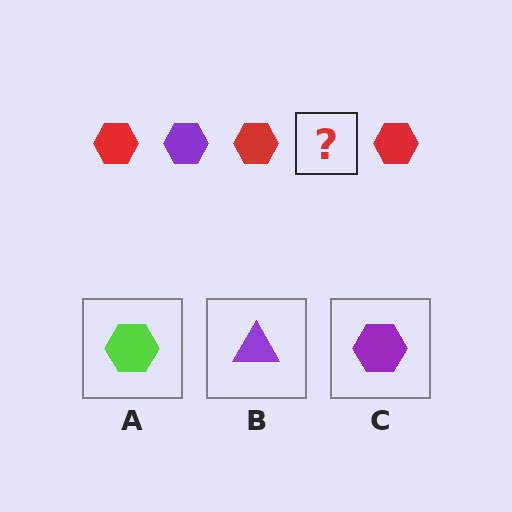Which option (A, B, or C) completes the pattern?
C.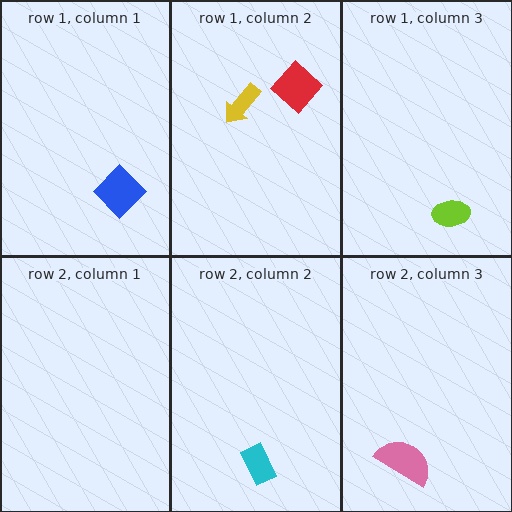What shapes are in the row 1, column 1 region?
The blue diamond.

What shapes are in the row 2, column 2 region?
The cyan rectangle.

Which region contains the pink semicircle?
The row 2, column 3 region.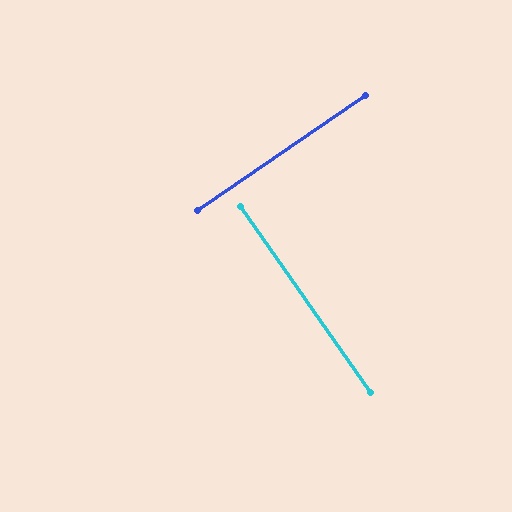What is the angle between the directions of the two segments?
Approximately 90 degrees.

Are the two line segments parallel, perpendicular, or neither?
Perpendicular — they meet at approximately 90°.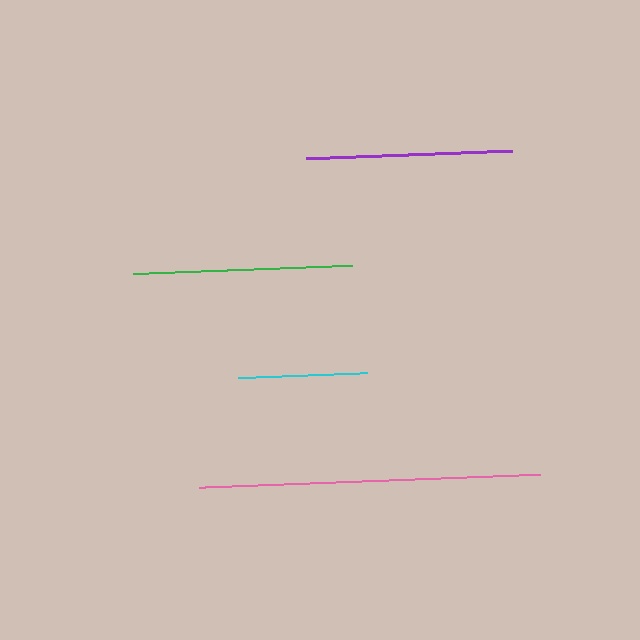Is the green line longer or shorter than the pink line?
The pink line is longer than the green line.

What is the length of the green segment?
The green segment is approximately 219 pixels long.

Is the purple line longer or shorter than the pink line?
The pink line is longer than the purple line.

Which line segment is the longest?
The pink line is the longest at approximately 341 pixels.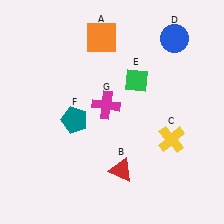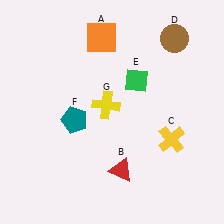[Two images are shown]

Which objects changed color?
D changed from blue to brown. G changed from magenta to yellow.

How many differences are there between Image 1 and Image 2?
There are 2 differences between the two images.